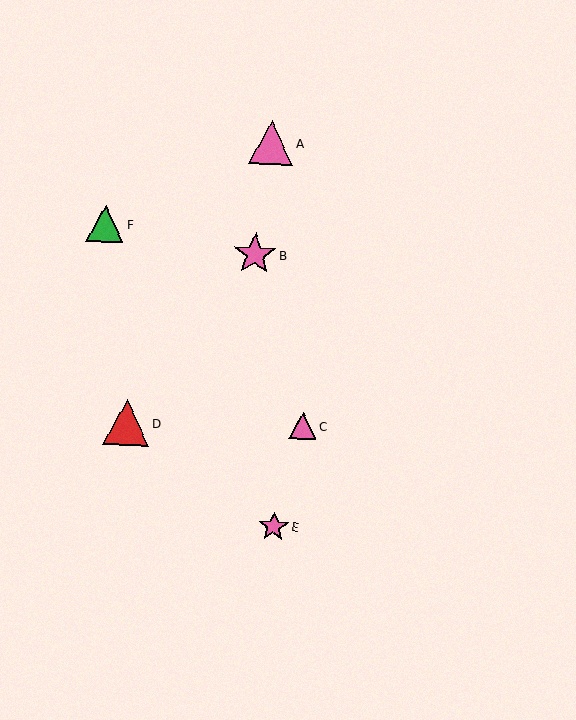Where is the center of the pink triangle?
The center of the pink triangle is at (303, 426).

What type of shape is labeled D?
Shape D is a red triangle.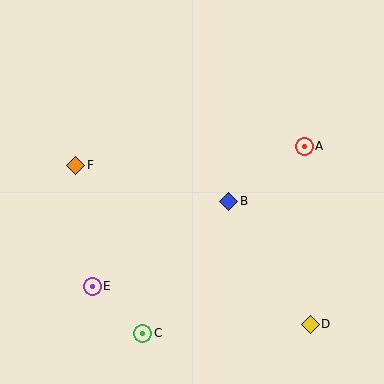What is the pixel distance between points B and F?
The distance between B and F is 157 pixels.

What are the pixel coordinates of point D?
Point D is at (310, 324).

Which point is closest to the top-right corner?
Point A is closest to the top-right corner.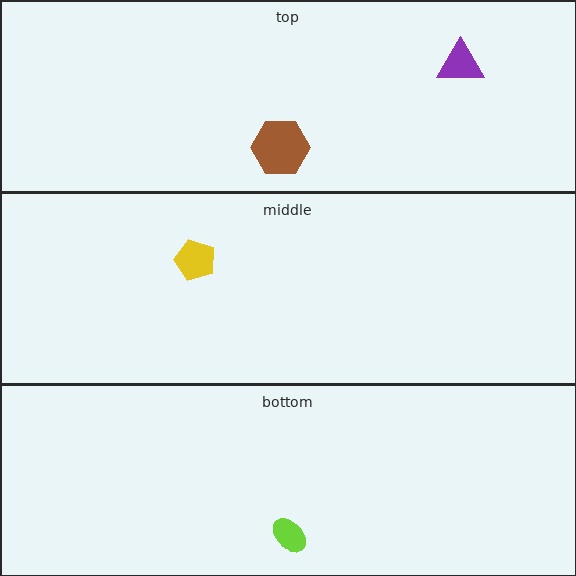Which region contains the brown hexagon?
The top region.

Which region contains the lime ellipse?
The bottom region.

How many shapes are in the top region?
2.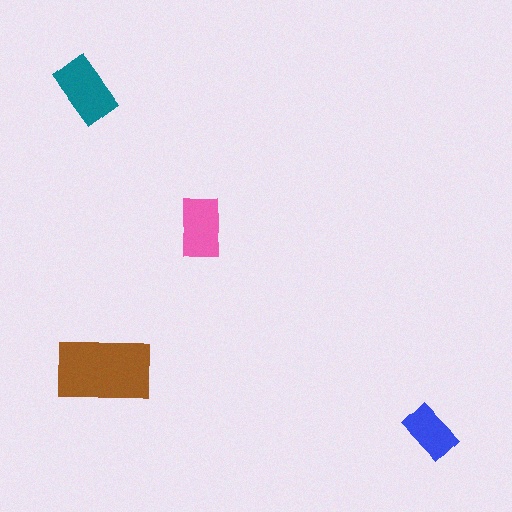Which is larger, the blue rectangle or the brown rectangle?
The brown one.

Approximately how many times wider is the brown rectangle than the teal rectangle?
About 1.5 times wider.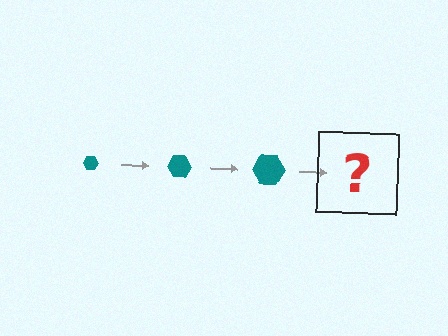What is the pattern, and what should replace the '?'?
The pattern is that the hexagon gets progressively larger each step. The '?' should be a teal hexagon, larger than the previous one.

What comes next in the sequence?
The next element should be a teal hexagon, larger than the previous one.